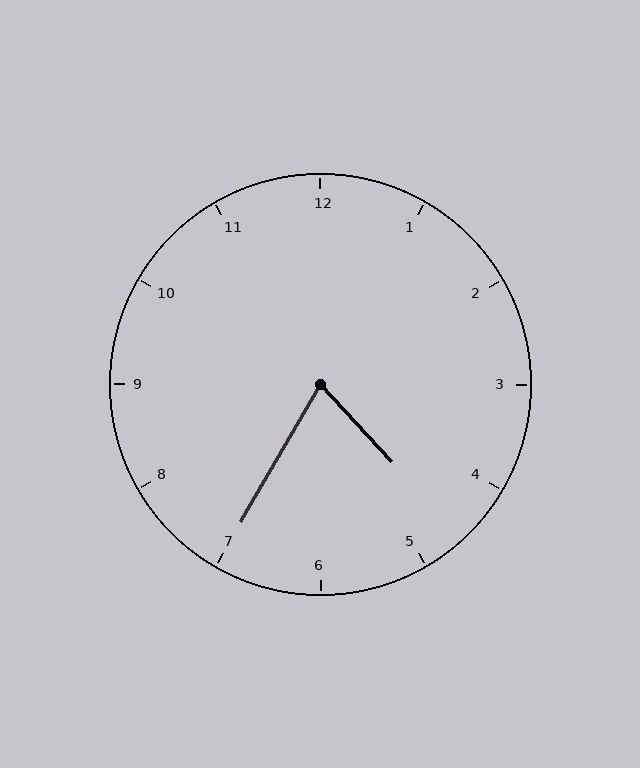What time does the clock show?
4:35.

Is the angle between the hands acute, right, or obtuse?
It is acute.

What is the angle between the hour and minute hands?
Approximately 72 degrees.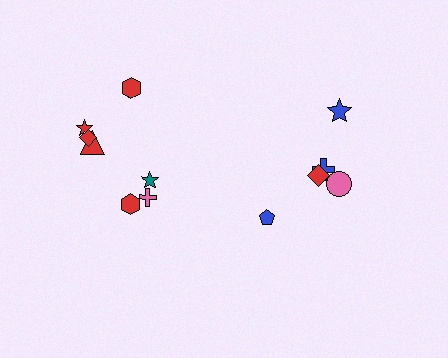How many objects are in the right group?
There are 5 objects.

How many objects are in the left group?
There are 7 objects.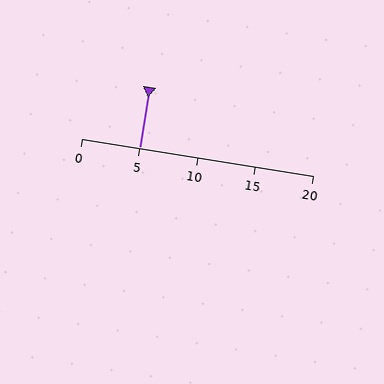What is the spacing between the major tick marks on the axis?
The major ticks are spaced 5 apart.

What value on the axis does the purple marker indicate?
The marker indicates approximately 5.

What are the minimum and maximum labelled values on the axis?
The axis runs from 0 to 20.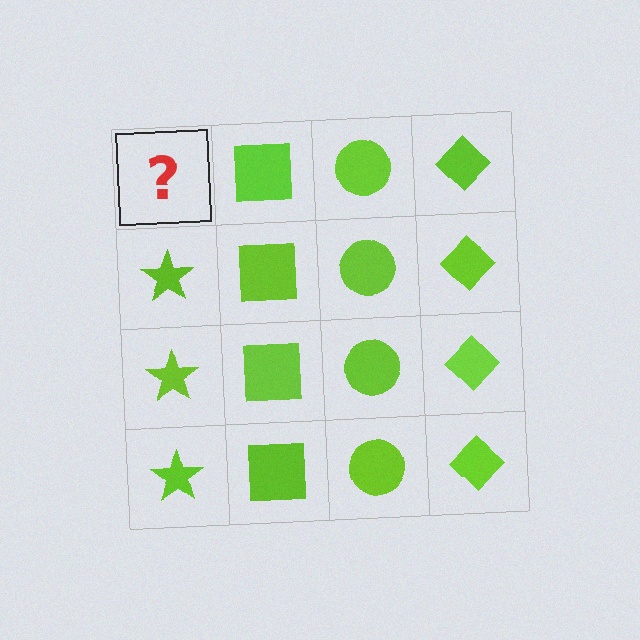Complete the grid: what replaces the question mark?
The question mark should be replaced with a lime star.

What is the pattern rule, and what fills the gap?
The rule is that each column has a consistent shape. The gap should be filled with a lime star.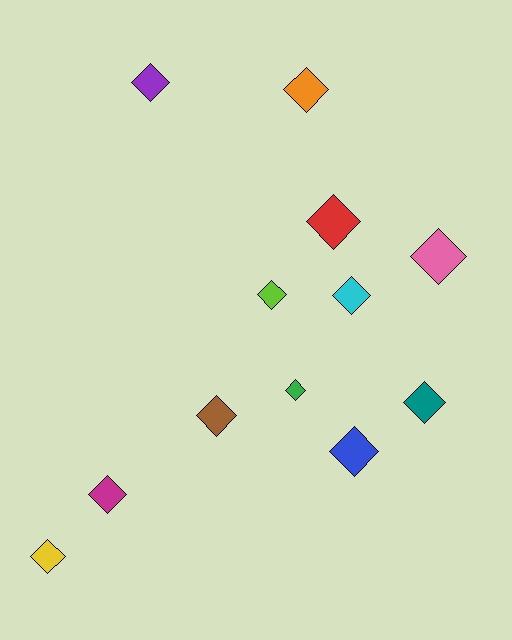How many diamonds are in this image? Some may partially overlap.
There are 12 diamonds.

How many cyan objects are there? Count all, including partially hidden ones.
There is 1 cyan object.